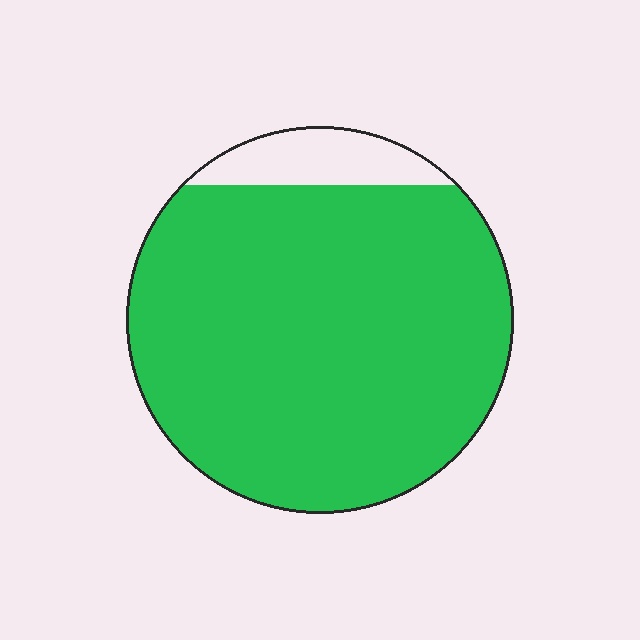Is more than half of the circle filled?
Yes.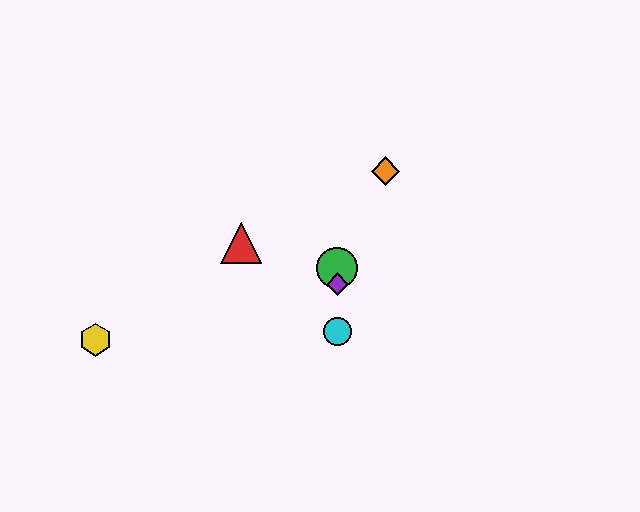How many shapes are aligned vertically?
4 shapes (the blue hexagon, the green circle, the purple diamond, the cyan circle) are aligned vertically.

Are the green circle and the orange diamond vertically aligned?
No, the green circle is at x≈337 and the orange diamond is at x≈386.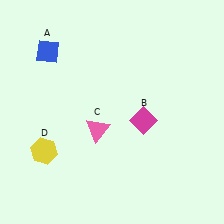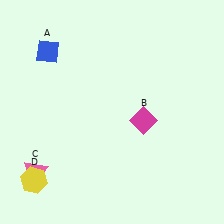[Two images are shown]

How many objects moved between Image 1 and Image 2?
2 objects moved between the two images.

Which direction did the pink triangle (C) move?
The pink triangle (C) moved left.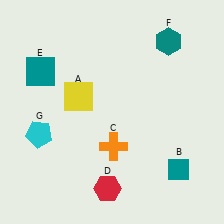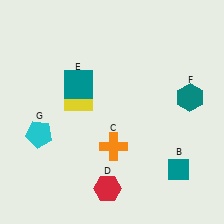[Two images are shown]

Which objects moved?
The objects that moved are: the teal square (E), the teal hexagon (F).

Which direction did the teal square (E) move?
The teal square (E) moved right.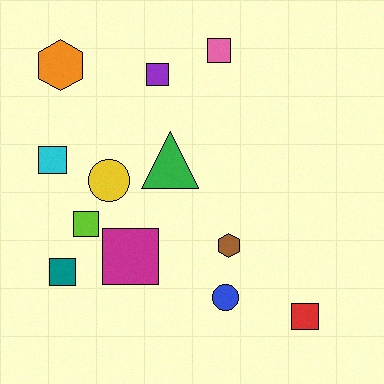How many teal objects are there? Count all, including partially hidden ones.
There is 1 teal object.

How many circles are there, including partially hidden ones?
There are 2 circles.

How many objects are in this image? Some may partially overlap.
There are 12 objects.